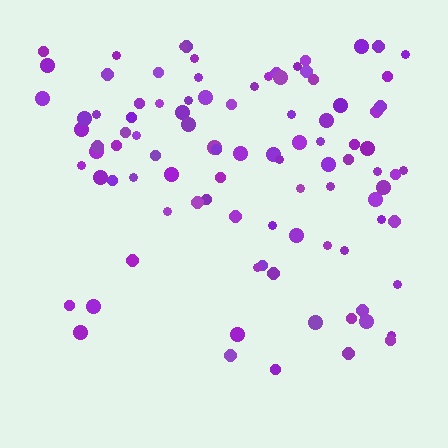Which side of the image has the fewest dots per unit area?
The bottom.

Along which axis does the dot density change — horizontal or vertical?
Vertical.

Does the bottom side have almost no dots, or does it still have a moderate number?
Still a moderate number, just noticeably fewer than the top.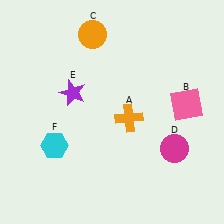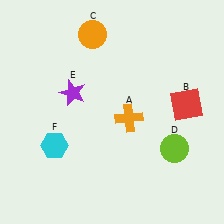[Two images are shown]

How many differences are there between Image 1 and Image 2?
There are 2 differences between the two images.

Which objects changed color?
B changed from pink to red. D changed from magenta to lime.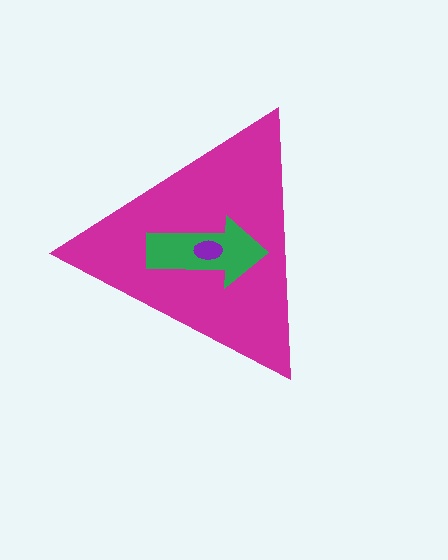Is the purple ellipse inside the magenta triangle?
Yes.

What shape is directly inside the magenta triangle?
The green arrow.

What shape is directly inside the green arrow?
The purple ellipse.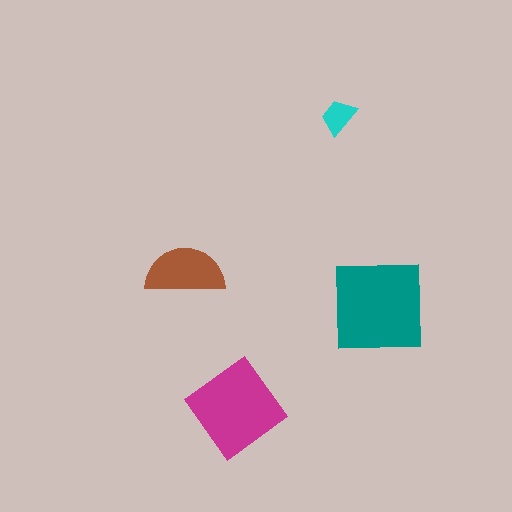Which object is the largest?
The teal square.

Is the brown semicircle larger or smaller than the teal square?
Smaller.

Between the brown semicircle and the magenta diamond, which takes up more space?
The magenta diamond.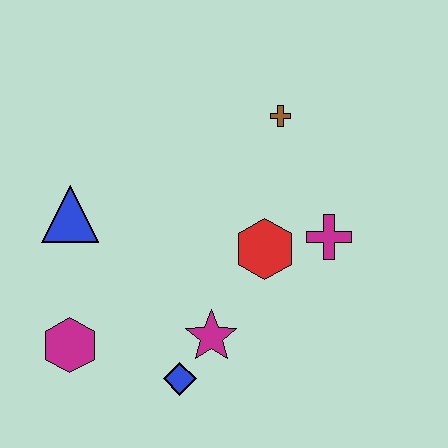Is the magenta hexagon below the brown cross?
Yes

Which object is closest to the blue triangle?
The magenta hexagon is closest to the blue triangle.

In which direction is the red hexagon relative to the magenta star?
The red hexagon is above the magenta star.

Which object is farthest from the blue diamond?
The brown cross is farthest from the blue diamond.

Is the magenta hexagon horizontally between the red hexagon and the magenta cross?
No